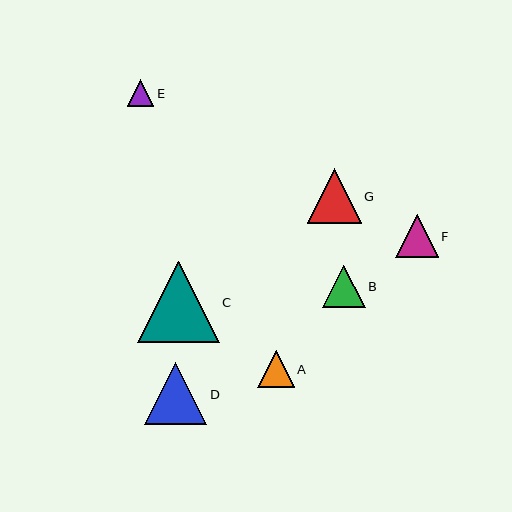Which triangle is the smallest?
Triangle E is the smallest with a size of approximately 27 pixels.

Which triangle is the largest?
Triangle C is the largest with a size of approximately 81 pixels.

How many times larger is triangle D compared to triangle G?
Triangle D is approximately 1.1 times the size of triangle G.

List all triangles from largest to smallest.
From largest to smallest: C, D, G, B, F, A, E.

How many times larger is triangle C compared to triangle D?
Triangle C is approximately 1.3 times the size of triangle D.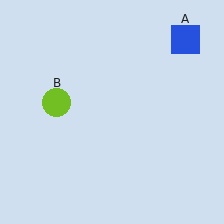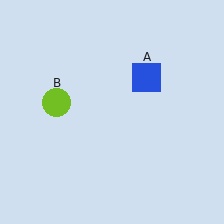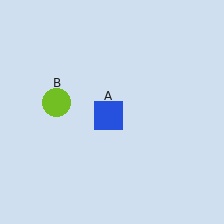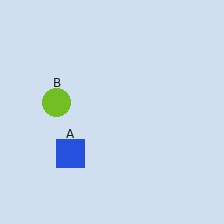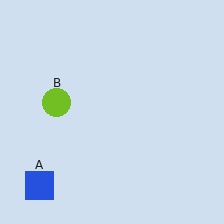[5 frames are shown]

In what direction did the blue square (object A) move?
The blue square (object A) moved down and to the left.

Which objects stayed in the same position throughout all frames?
Lime circle (object B) remained stationary.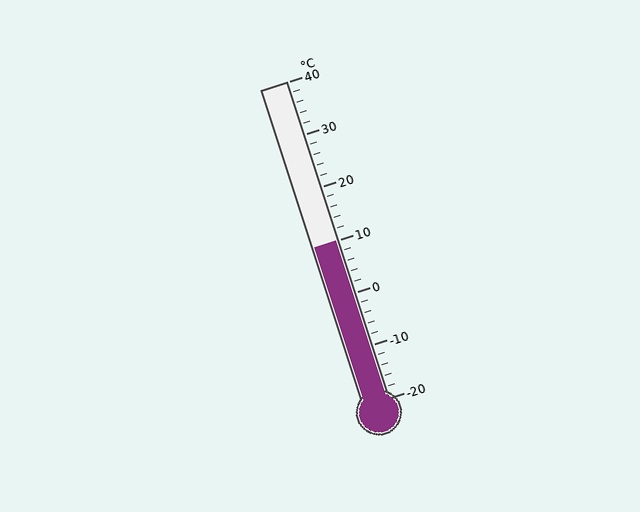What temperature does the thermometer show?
The thermometer shows approximately 10°C.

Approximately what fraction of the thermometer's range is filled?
The thermometer is filled to approximately 50% of its range.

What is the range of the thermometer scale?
The thermometer scale ranges from -20°C to 40°C.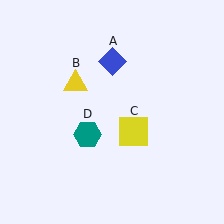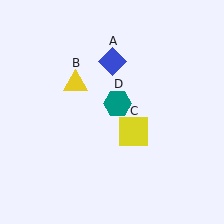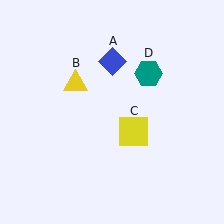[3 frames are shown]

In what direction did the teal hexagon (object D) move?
The teal hexagon (object D) moved up and to the right.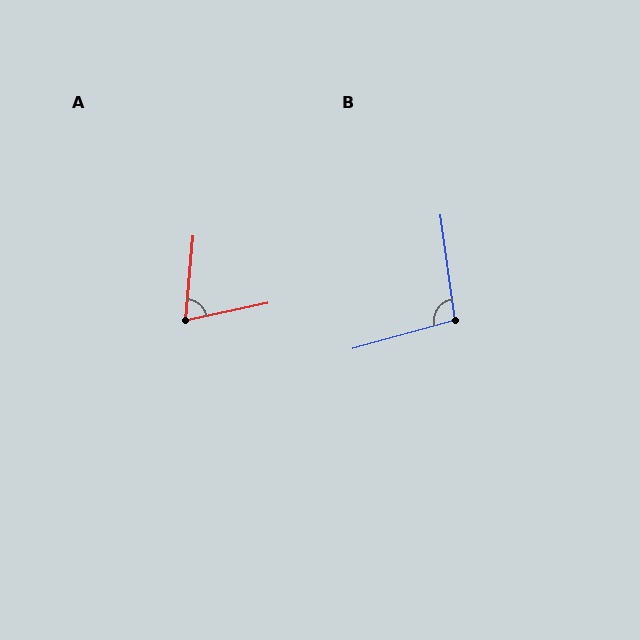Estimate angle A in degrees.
Approximately 73 degrees.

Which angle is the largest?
B, at approximately 98 degrees.